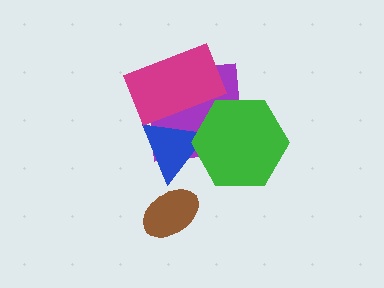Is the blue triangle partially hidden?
Yes, it is partially covered by another shape.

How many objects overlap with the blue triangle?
3 objects overlap with the blue triangle.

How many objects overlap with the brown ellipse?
0 objects overlap with the brown ellipse.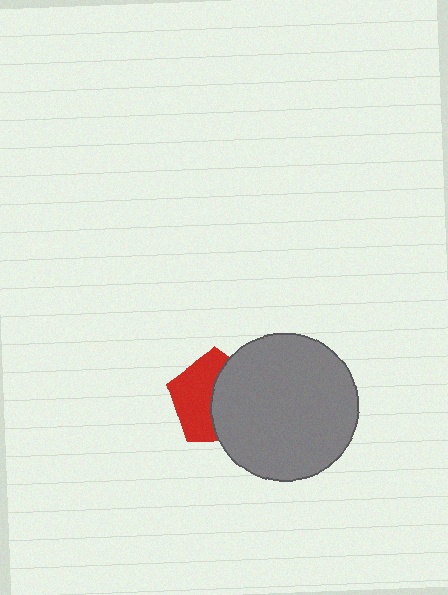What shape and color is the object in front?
The object in front is a gray circle.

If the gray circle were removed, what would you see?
You would see the complete red pentagon.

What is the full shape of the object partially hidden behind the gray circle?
The partially hidden object is a red pentagon.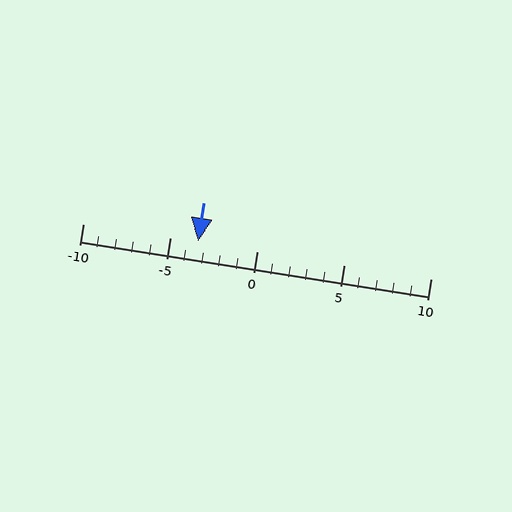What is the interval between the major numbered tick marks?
The major tick marks are spaced 5 units apart.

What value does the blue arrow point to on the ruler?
The blue arrow points to approximately -3.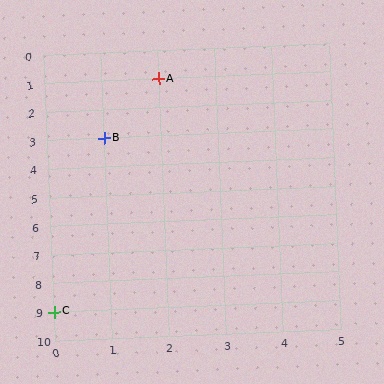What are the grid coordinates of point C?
Point C is at grid coordinates (0, 9).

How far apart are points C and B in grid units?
Points C and B are 1 column and 6 rows apart (about 6.1 grid units diagonally).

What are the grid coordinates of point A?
Point A is at grid coordinates (2, 1).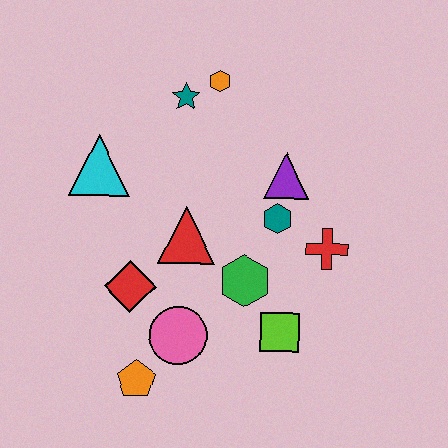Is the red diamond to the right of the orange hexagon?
No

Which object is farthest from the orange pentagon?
The orange hexagon is farthest from the orange pentagon.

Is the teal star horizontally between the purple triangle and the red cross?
No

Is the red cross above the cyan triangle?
No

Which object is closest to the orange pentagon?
The pink circle is closest to the orange pentagon.